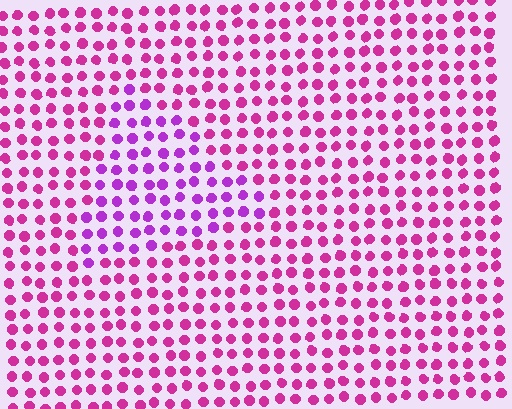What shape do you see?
I see a triangle.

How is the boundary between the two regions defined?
The boundary is defined purely by a slight shift in hue (about 30 degrees). Spacing, size, and orientation are identical on both sides.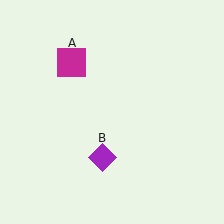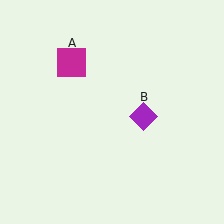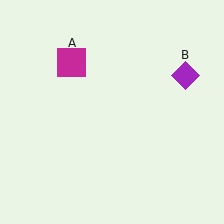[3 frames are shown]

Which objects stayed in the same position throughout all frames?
Magenta square (object A) remained stationary.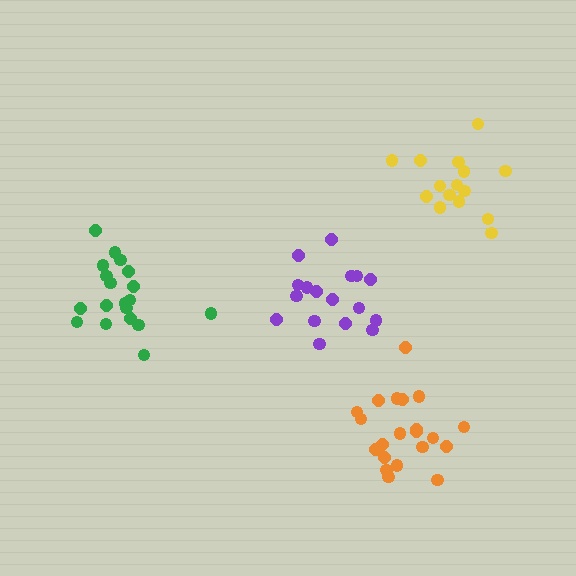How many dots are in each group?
Group 1: 15 dots, Group 2: 19 dots, Group 3: 21 dots, Group 4: 17 dots (72 total).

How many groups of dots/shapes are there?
There are 4 groups.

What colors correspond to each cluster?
The clusters are colored: yellow, green, orange, purple.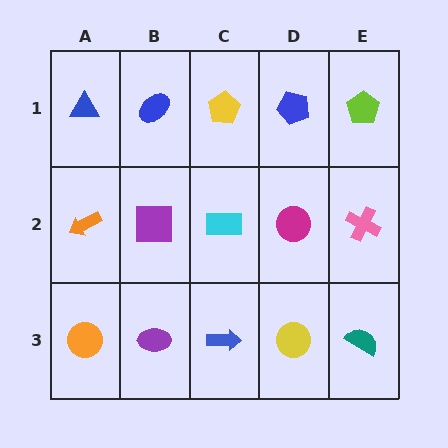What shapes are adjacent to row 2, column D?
A blue pentagon (row 1, column D), a yellow circle (row 3, column D), a cyan rectangle (row 2, column C), a pink cross (row 2, column E).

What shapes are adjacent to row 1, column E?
A pink cross (row 2, column E), a blue pentagon (row 1, column D).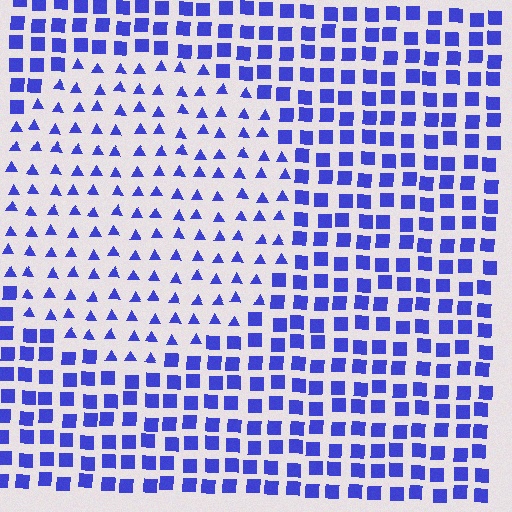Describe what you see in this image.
The image is filled with small blue elements arranged in a uniform grid. A circle-shaped region contains triangles, while the surrounding area contains squares. The boundary is defined purely by the change in element shape.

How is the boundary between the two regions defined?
The boundary is defined by a change in element shape: triangles inside vs. squares outside. All elements share the same color and spacing.